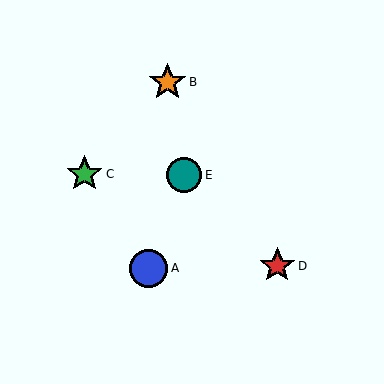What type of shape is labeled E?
Shape E is a teal circle.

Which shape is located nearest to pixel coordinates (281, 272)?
The red star (labeled D) at (277, 266) is nearest to that location.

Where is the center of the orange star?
The center of the orange star is at (167, 82).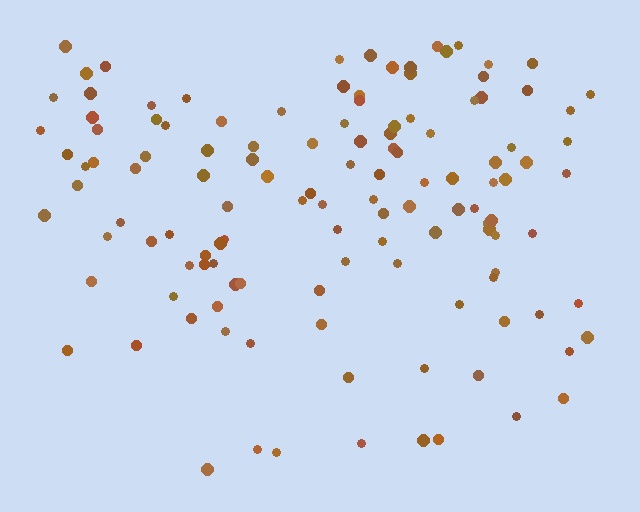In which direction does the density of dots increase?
From bottom to top, with the top side densest.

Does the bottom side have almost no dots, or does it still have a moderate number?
Still a moderate number, just noticeably fewer than the top.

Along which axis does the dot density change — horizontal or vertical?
Vertical.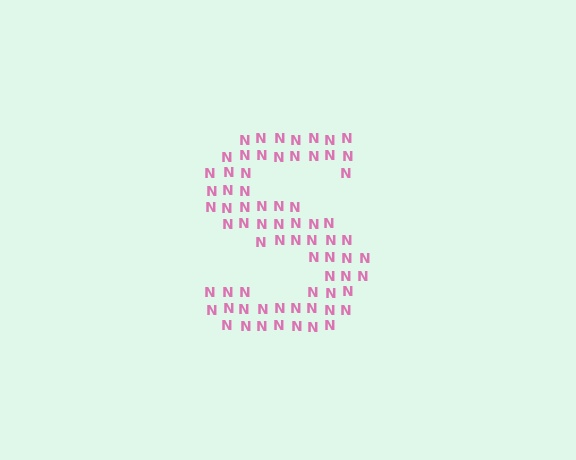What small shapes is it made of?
It is made of small letter N's.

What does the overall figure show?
The overall figure shows the letter S.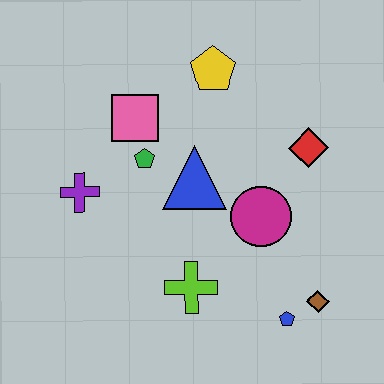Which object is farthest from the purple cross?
The brown diamond is farthest from the purple cross.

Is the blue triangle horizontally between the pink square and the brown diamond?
Yes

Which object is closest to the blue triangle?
The green pentagon is closest to the blue triangle.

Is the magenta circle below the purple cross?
Yes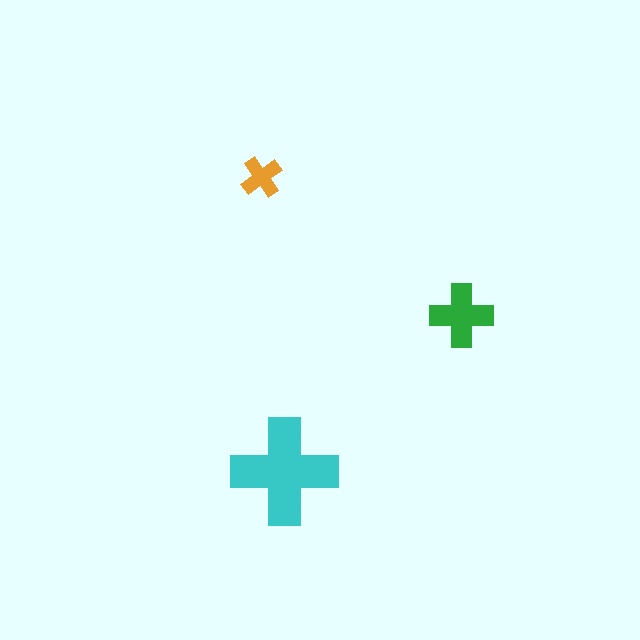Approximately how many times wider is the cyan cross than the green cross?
About 1.5 times wider.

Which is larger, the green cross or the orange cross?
The green one.